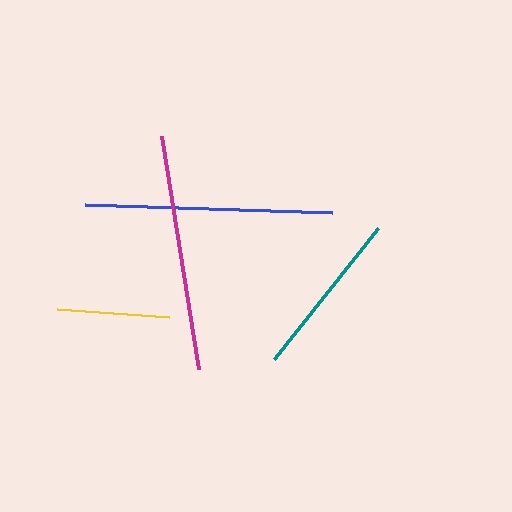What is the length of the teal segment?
The teal segment is approximately 168 pixels long.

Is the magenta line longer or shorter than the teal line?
The magenta line is longer than the teal line.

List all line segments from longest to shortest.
From longest to shortest: blue, magenta, teal, yellow.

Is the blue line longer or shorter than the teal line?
The blue line is longer than the teal line.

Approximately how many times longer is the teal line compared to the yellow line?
The teal line is approximately 1.5 times the length of the yellow line.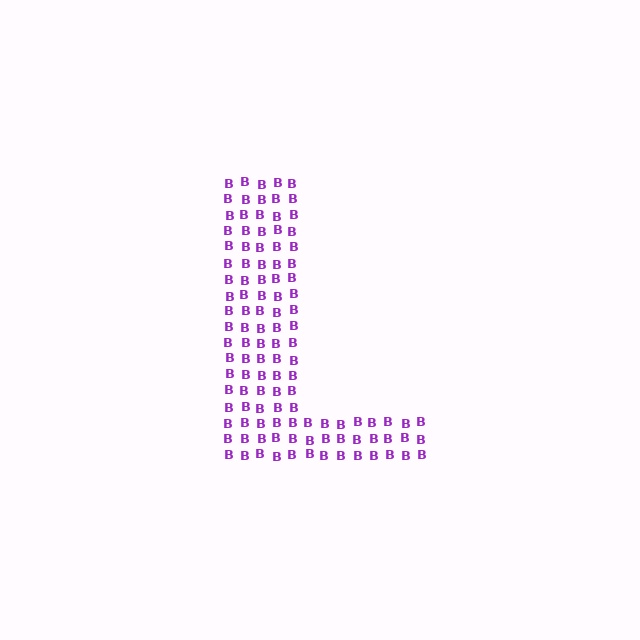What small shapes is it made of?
It is made of small letter B's.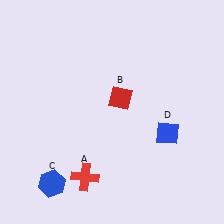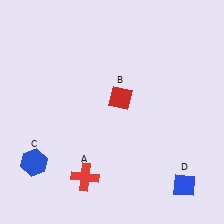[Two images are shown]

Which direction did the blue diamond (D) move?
The blue diamond (D) moved down.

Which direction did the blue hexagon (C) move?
The blue hexagon (C) moved up.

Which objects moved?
The objects that moved are: the blue hexagon (C), the blue diamond (D).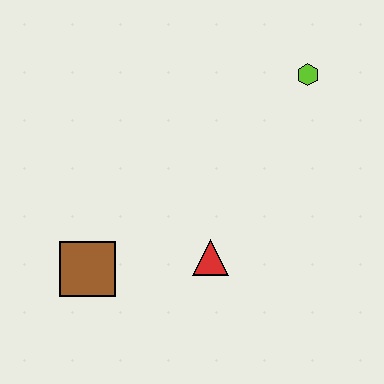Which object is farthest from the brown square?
The lime hexagon is farthest from the brown square.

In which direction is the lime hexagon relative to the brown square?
The lime hexagon is to the right of the brown square.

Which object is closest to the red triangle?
The brown square is closest to the red triangle.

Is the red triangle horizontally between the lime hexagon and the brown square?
Yes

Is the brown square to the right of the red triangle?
No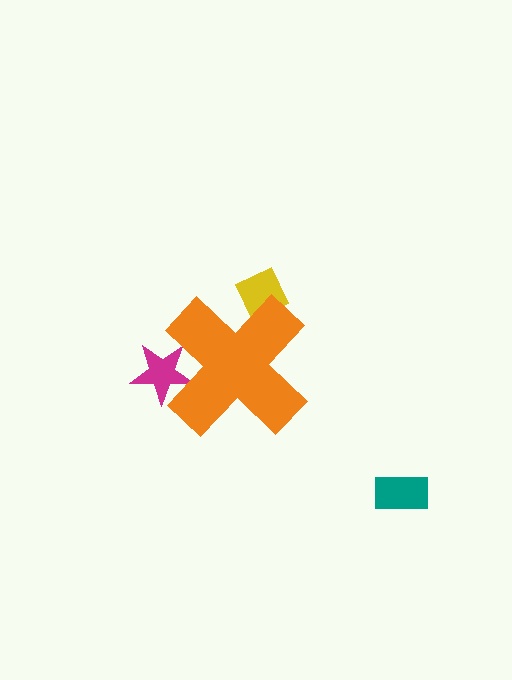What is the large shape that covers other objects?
An orange cross.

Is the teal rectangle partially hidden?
No, the teal rectangle is fully visible.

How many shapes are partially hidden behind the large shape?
2 shapes are partially hidden.